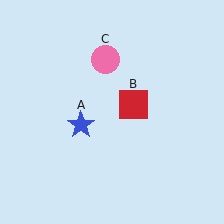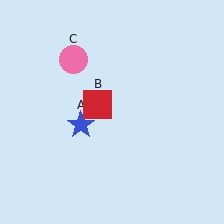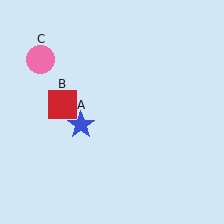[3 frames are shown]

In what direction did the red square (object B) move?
The red square (object B) moved left.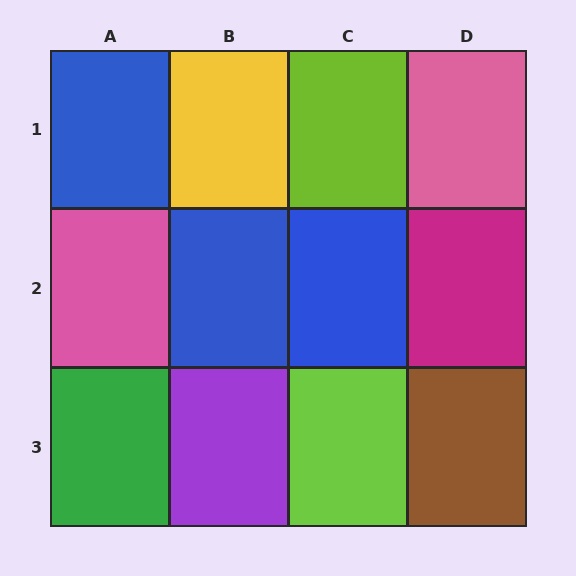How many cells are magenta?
1 cell is magenta.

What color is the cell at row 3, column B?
Purple.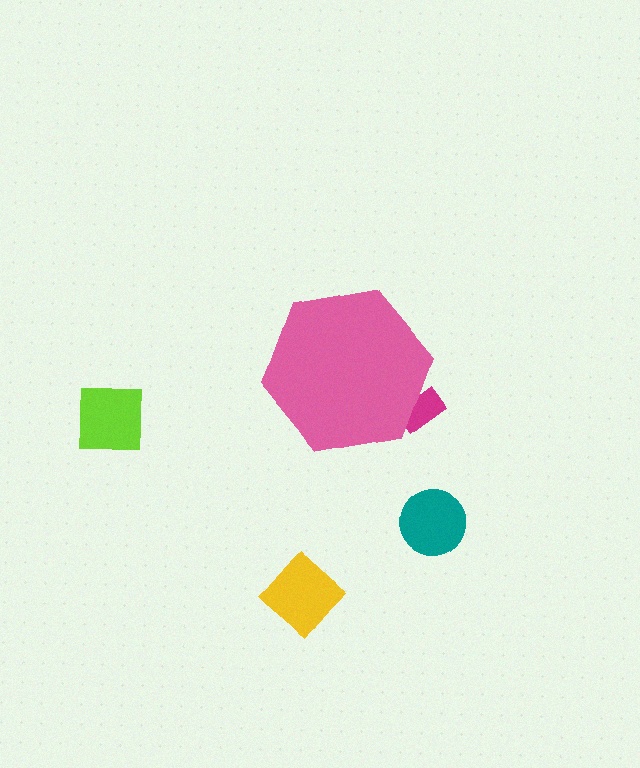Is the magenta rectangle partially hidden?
Yes, the magenta rectangle is partially hidden behind the pink hexagon.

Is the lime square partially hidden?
No, the lime square is fully visible.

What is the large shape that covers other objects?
A pink hexagon.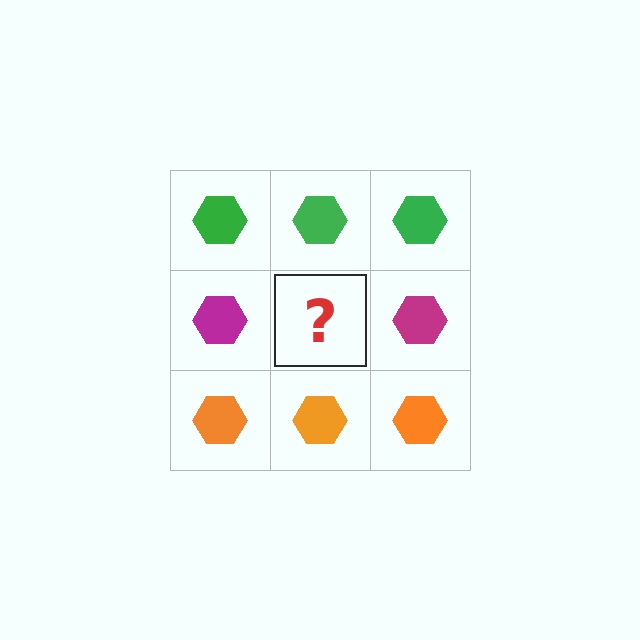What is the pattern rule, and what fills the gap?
The rule is that each row has a consistent color. The gap should be filled with a magenta hexagon.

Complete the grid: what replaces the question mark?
The question mark should be replaced with a magenta hexagon.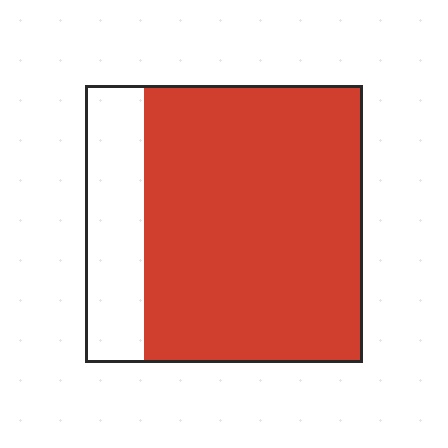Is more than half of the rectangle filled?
Yes.